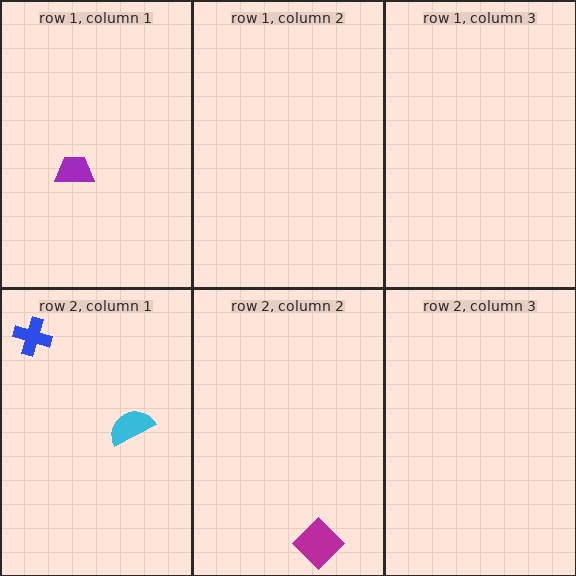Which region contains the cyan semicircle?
The row 2, column 1 region.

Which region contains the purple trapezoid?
The row 1, column 1 region.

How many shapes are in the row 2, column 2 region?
1.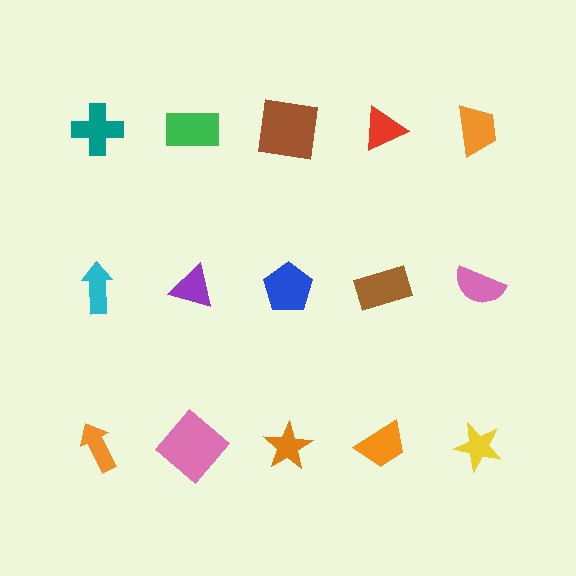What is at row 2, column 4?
A brown rectangle.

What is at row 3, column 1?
An orange arrow.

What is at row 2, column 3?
A blue pentagon.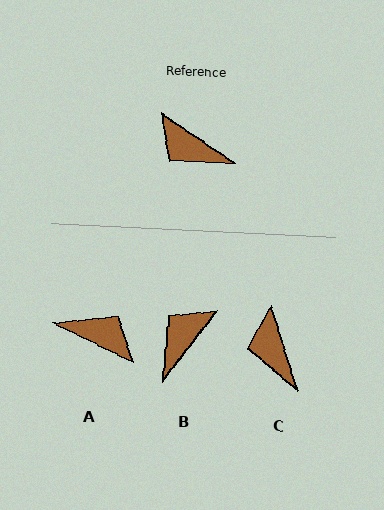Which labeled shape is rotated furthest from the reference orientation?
A, about 173 degrees away.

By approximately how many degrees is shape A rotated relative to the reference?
Approximately 173 degrees clockwise.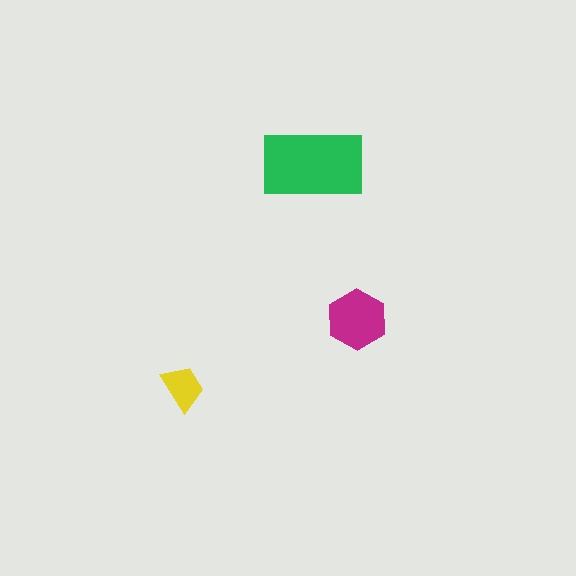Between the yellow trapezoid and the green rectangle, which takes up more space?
The green rectangle.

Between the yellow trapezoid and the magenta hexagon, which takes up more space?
The magenta hexagon.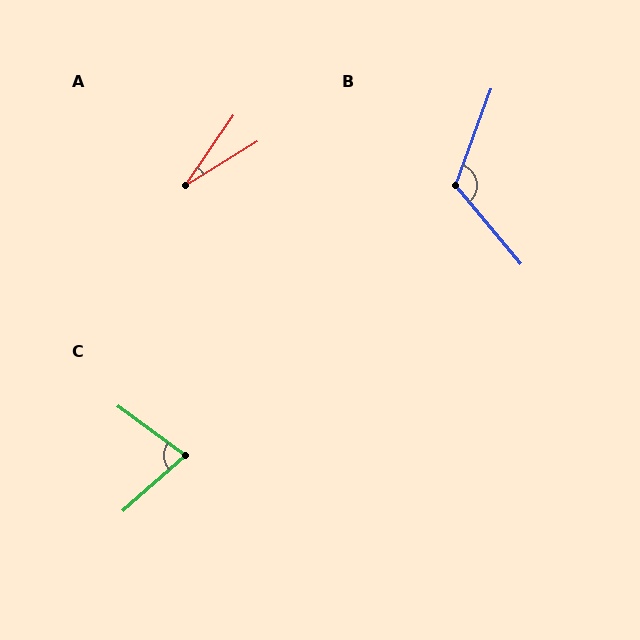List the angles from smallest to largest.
A (24°), C (77°), B (120°).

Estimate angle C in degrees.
Approximately 77 degrees.